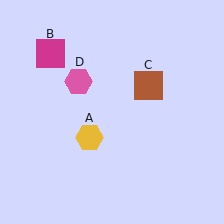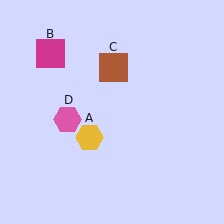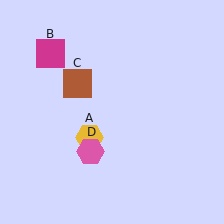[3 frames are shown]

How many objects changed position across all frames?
2 objects changed position: brown square (object C), pink hexagon (object D).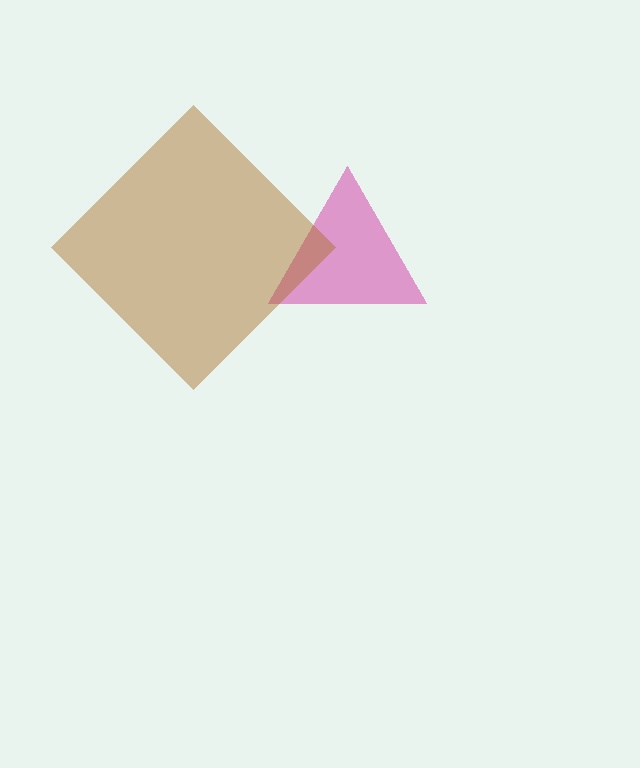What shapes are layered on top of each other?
The layered shapes are: a pink triangle, a brown diamond.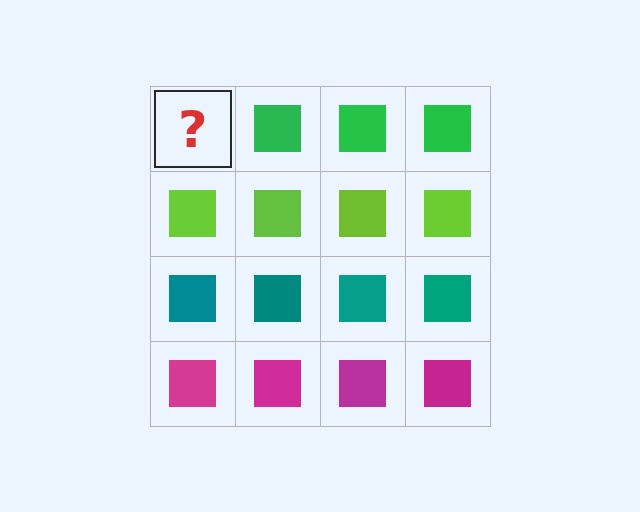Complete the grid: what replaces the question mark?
The question mark should be replaced with a green square.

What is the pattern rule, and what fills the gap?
The rule is that each row has a consistent color. The gap should be filled with a green square.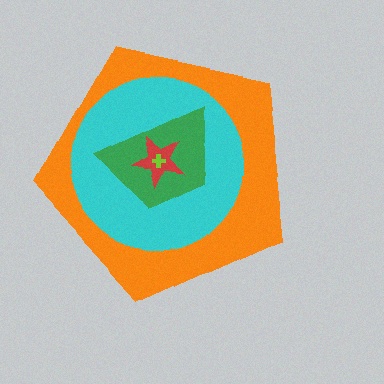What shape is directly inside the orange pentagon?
The cyan circle.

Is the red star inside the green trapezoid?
Yes.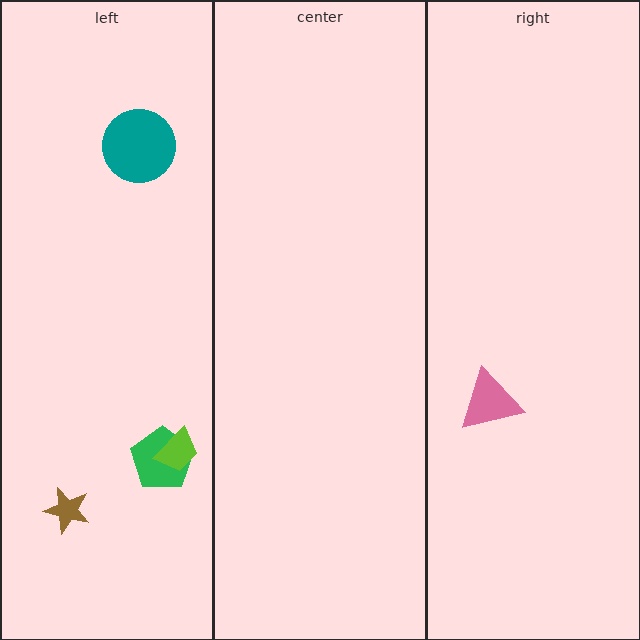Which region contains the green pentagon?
The left region.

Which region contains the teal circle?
The left region.